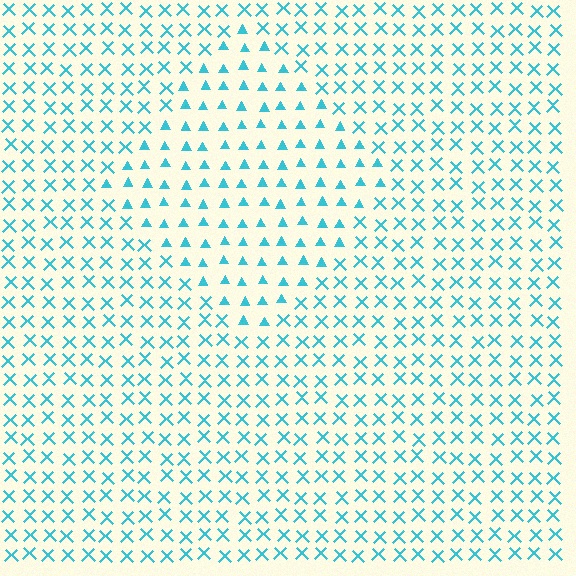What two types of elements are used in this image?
The image uses triangles inside the diamond region and X marks outside it.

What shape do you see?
I see a diamond.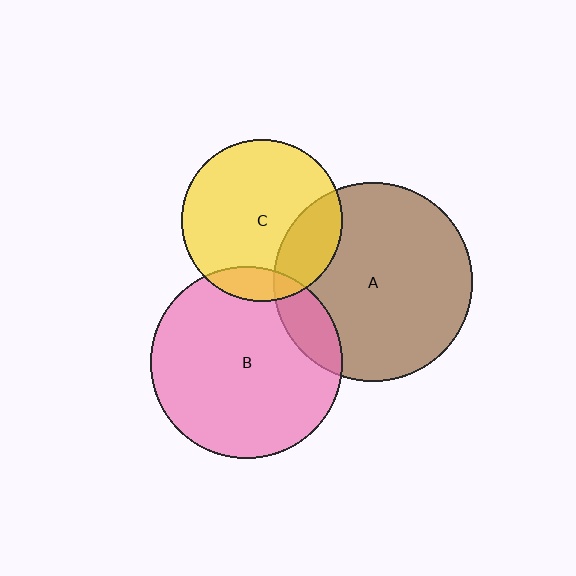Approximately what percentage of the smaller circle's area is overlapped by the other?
Approximately 10%.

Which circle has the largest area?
Circle A (brown).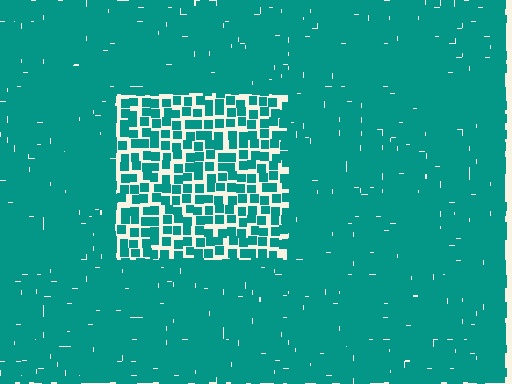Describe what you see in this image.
The image contains small teal elements arranged at two different densities. A rectangle-shaped region is visible where the elements are less densely packed than the surrounding area.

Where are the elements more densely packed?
The elements are more densely packed outside the rectangle boundary.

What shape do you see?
I see a rectangle.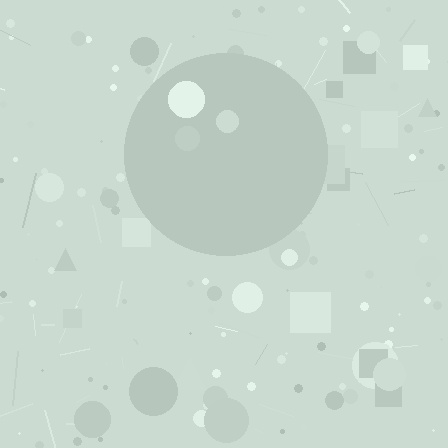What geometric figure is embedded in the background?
A circle is embedded in the background.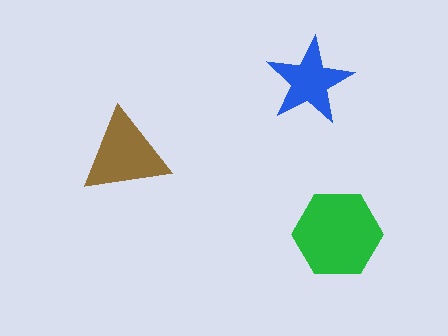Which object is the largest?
The green hexagon.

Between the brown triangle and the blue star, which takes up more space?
The brown triangle.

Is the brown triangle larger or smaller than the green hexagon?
Smaller.